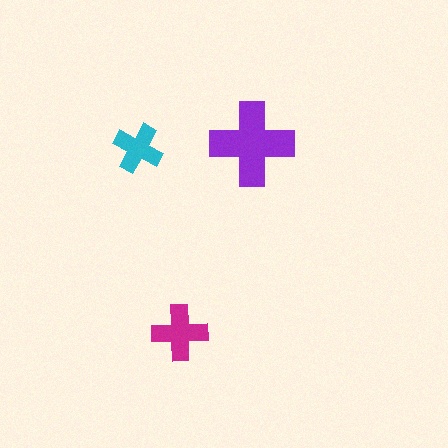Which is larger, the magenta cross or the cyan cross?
The magenta one.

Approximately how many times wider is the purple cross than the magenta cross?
About 1.5 times wider.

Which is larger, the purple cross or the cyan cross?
The purple one.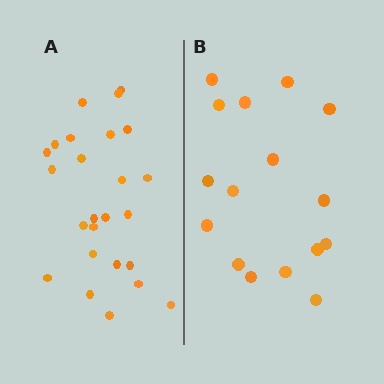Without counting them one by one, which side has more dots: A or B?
Region A (the left region) has more dots.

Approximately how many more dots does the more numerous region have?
Region A has roughly 8 or so more dots than region B.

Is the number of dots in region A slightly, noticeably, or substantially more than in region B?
Region A has substantially more. The ratio is roughly 1.6 to 1.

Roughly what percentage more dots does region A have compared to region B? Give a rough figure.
About 55% more.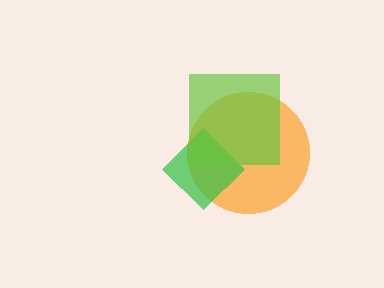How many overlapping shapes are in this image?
There are 3 overlapping shapes in the image.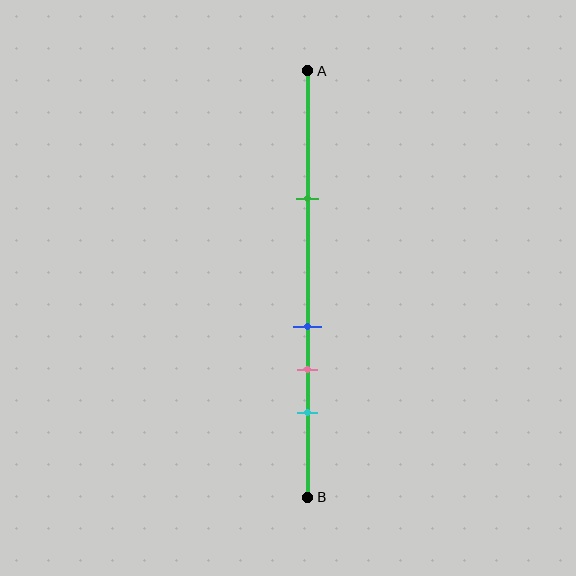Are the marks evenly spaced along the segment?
No, the marks are not evenly spaced.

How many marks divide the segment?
There are 4 marks dividing the segment.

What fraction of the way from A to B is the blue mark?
The blue mark is approximately 60% (0.6) of the way from A to B.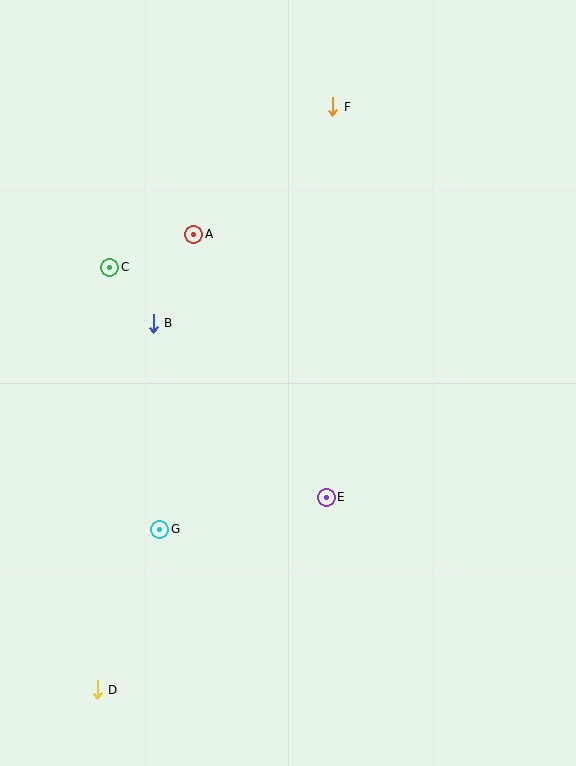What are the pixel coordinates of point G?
Point G is at (160, 529).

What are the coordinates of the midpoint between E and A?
The midpoint between E and A is at (260, 366).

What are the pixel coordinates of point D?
Point D is at (97, 690).